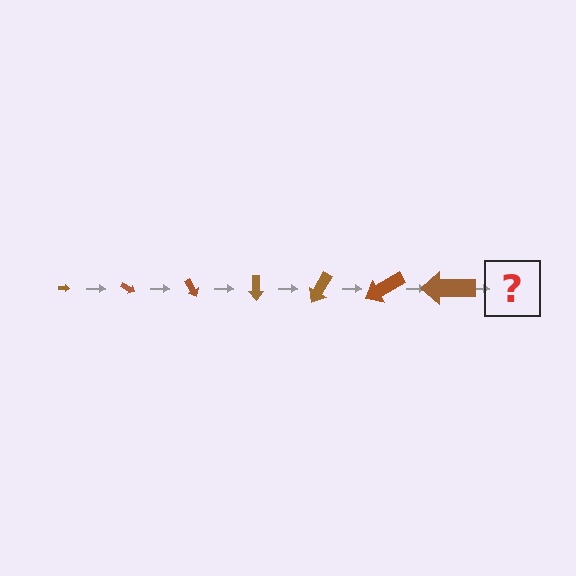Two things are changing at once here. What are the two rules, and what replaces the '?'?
The two rules are that the arrow grows larger each step and it rotates 30 degrees each step. The '?' should be an arrow, larger than the previous one and rotated 210 degrees from the start.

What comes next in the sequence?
The next element should be an arrow, larger than the previous one and rotated 210 degrees from the start.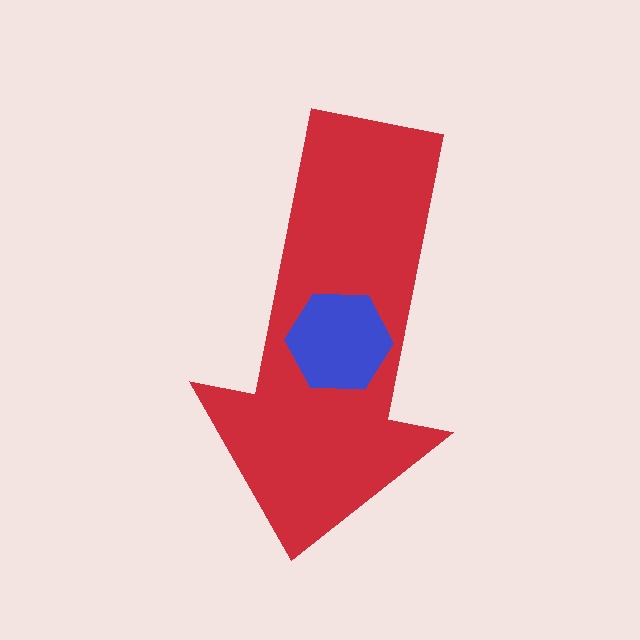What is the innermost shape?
The blue hexagon.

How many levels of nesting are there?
2.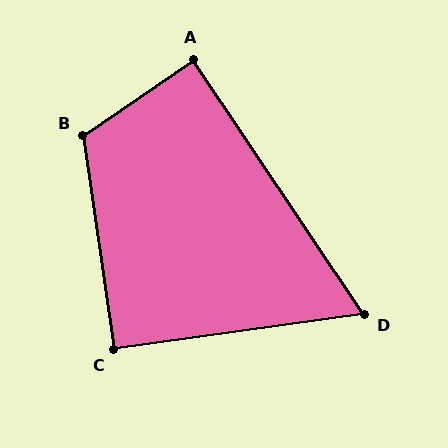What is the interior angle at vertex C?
Approximately 90 degrees (approximately right).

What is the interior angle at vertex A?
Approximately 90 degrees (approximately right).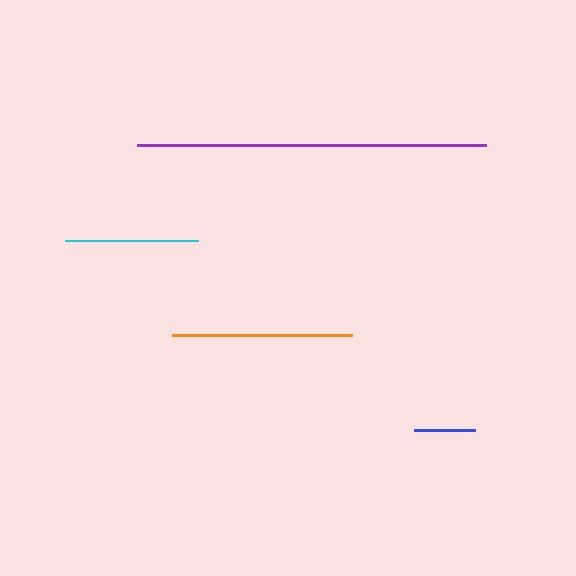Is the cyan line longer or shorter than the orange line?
The orange line is longer than the cyan line.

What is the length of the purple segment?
The purple segment is approximately 349 pixels long.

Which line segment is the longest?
The purple line is the longest at approximately 349 pixels.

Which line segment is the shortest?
The blue line is the shortest at approximately 62 pixels.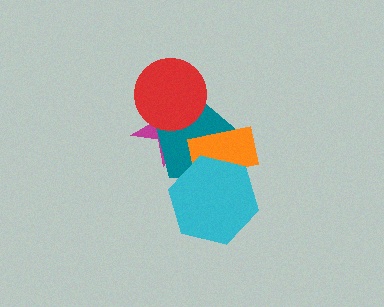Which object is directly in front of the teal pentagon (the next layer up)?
The orange rectangle is directly in front of the teal pentagon.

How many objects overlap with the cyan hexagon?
2 objects overlap with the cyan hexagon.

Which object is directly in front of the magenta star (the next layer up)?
The teal pentagon is directly in front of the magenta star.